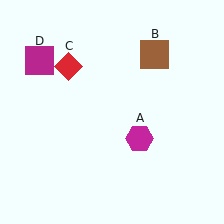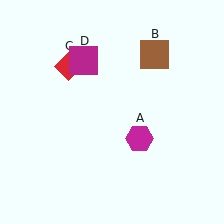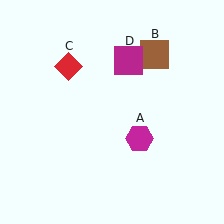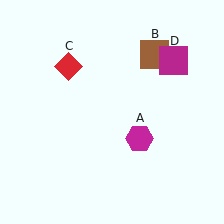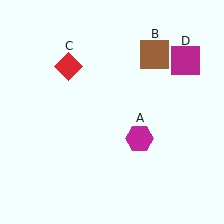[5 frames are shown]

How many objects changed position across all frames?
1 object changed position: magenta square (object D).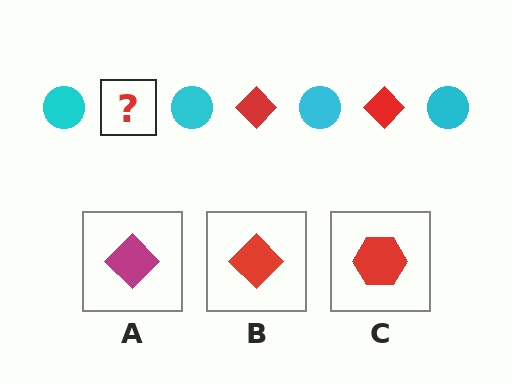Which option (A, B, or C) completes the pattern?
B.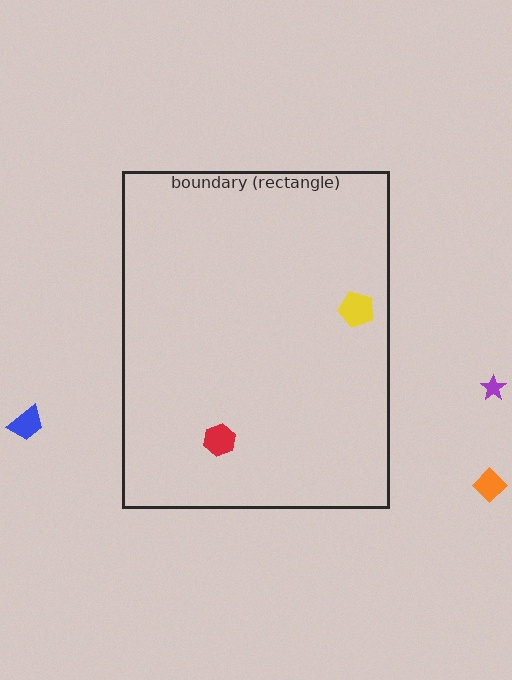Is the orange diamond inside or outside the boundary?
Outside.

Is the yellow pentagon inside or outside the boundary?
Inside.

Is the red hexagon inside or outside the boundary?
Inside.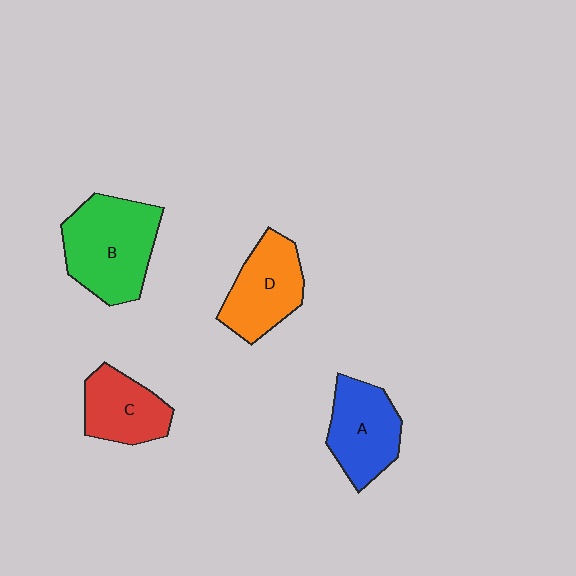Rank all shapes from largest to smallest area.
From largest to smallest: B (green), D (orange), A (blue), C (red).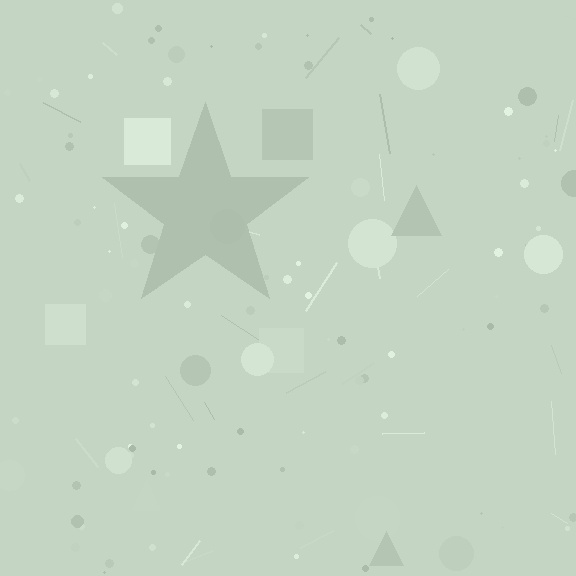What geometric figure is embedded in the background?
A star is embedded in the background.